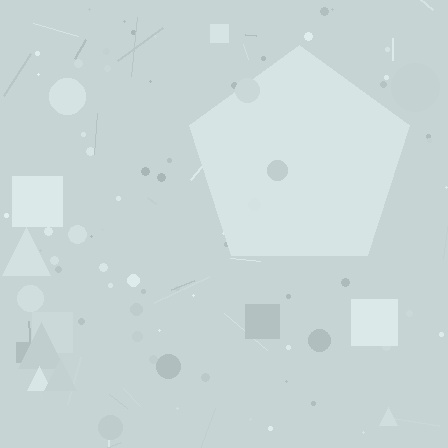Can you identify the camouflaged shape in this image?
The camouflaged shape is a pentagon.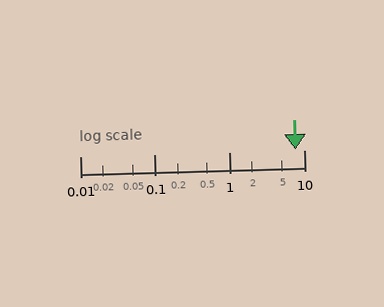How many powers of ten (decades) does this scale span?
The scale spans 3 decades, from 0.01 to 10.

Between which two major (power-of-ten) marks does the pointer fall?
The pointer is between 1 and 10.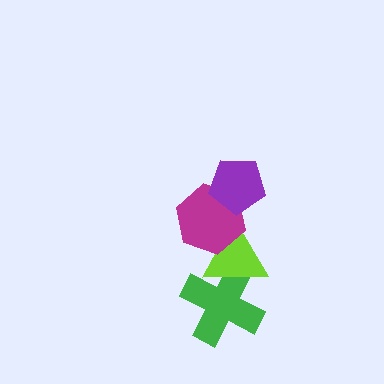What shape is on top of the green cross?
The lime triangle is on top of the green cross.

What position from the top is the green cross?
The green cross is 4th from the top.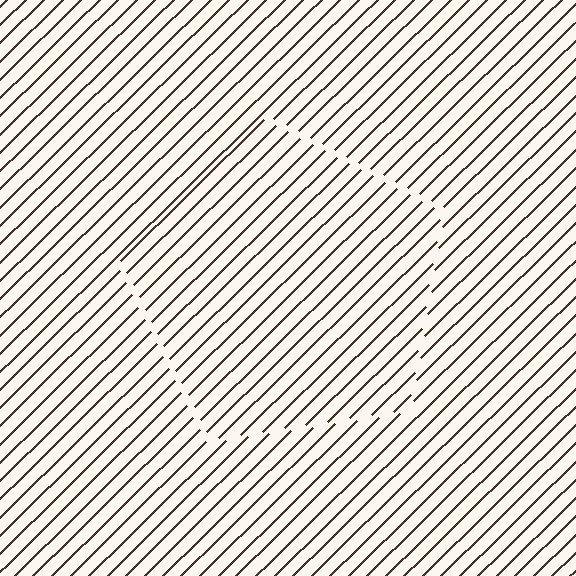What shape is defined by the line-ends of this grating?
An illusory pentagon. The interior of the shape contains the same grating, shifted by half a period — the contour is defined by the phase discontinuity where line-ends from the inner and outer gratings abut.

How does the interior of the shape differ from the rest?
The interior of the shape contains the same grating, shifted by half a period — the contour is defined by the phase discontinuity where line-ends from the inner and outer gratings abut.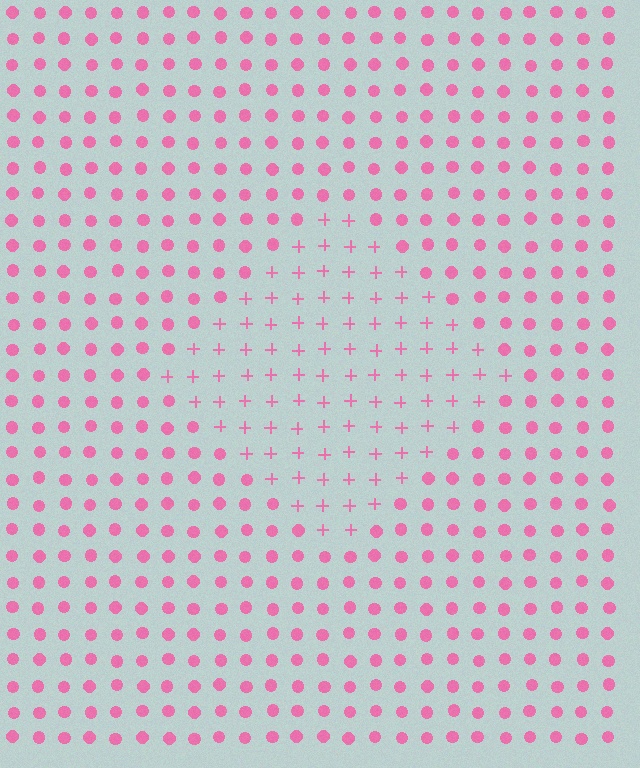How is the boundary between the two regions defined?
The boundary is defined by a change in element shape: plus signs inside vs. circles outside. All elements share the same color and spacing.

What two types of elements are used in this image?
The image uses plus signs inside the diamond region and circles outside it.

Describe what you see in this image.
The image is filled with small pink elements arranged in a uniform grid. A diamond-shaped region contains plus signs, while the surrounding area contains circles. The boundary is defined purely by the change in element shape.